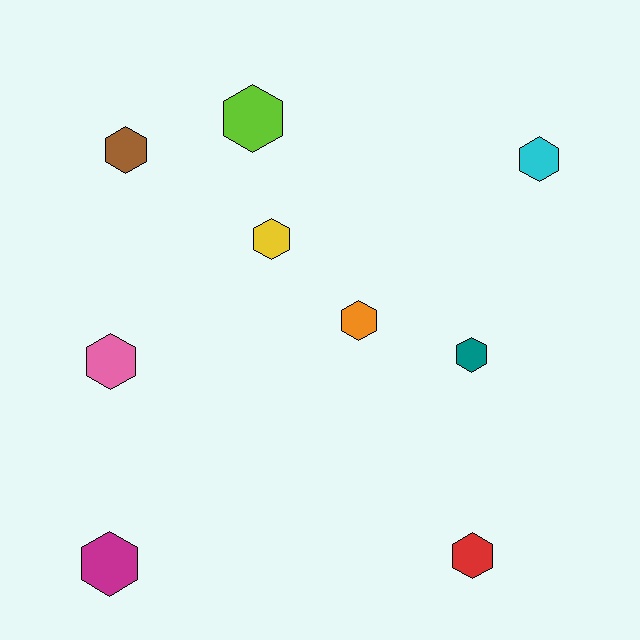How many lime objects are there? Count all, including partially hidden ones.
There is 1 lime object.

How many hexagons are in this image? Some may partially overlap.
There are 9 hexagons.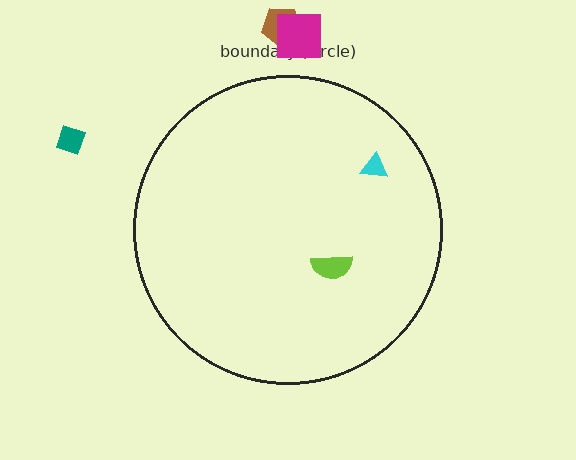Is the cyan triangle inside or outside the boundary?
Inside.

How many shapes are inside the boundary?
2 inside, 3 outside.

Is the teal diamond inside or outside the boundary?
Outside.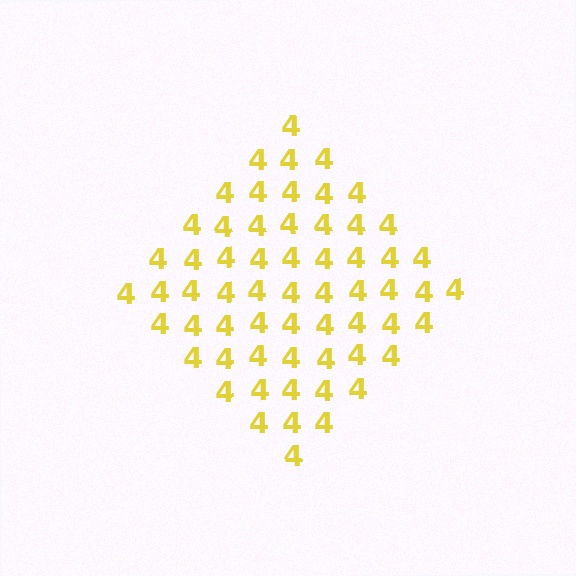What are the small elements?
The small elements are digit 4's.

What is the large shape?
The large shape is a diamond.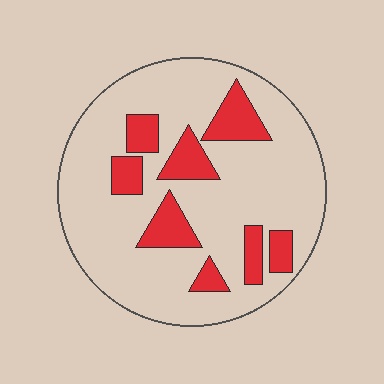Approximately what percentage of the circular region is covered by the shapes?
Approximately 20%.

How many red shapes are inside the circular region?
8.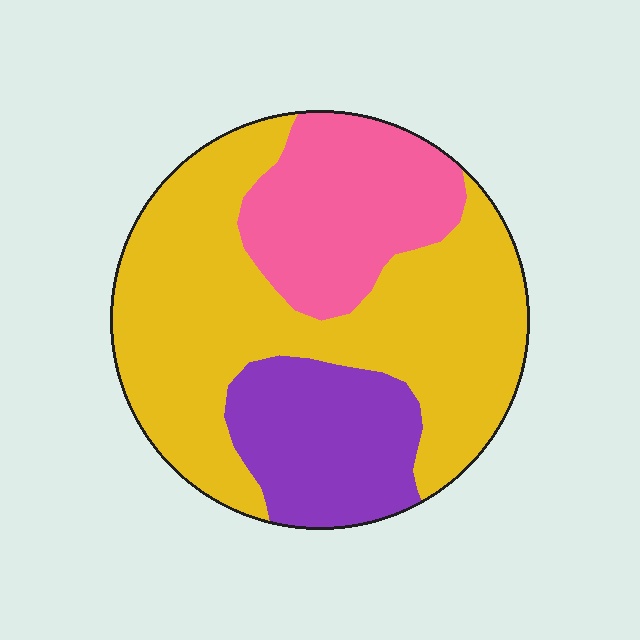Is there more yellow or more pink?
Yellow.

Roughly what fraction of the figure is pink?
Pink takes up between a sixth and a third of the figure.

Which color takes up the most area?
Yellow, at roughly 55%.